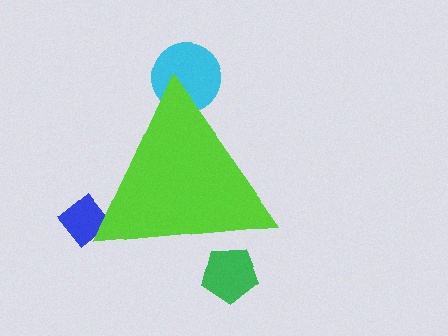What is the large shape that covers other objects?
A lime triangle.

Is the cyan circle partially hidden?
Yes, the cyan circle is partially hidden behind the lime triangle.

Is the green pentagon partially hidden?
Yes, the green pentagon is partially hidden behind the lime triangle.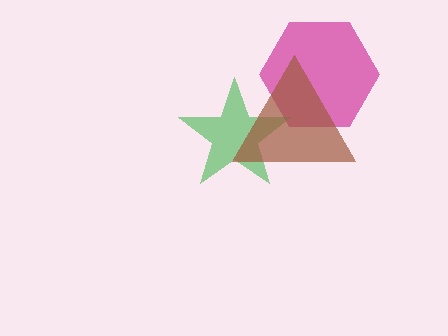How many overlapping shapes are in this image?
There are 3 overlapping shapes in the image.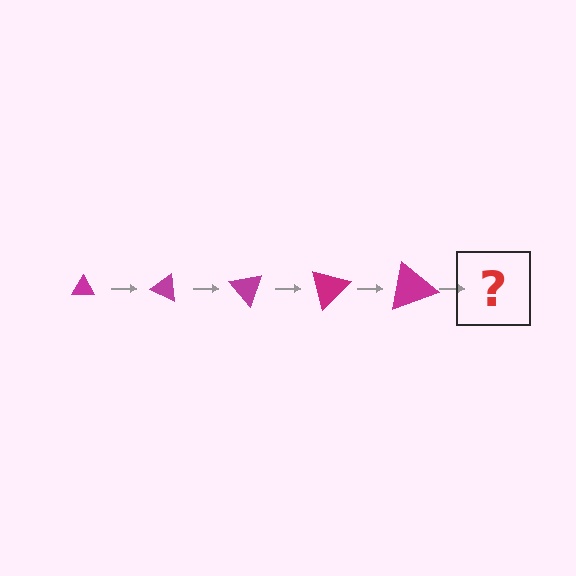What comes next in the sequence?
The next element should be a triangle, larger than the previous one and rotated 125 degrees from the start.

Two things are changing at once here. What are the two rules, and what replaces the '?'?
The two rules are that the triangle grows larger each step and it rotates 25 degrees each step. The '?' should be a triangle, larger than the previous one and rotated 125 degrees from the start.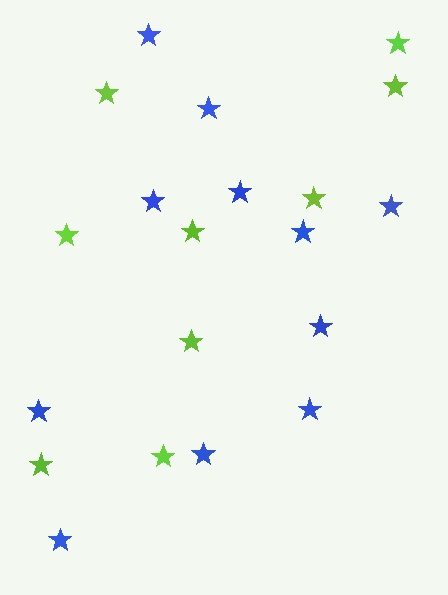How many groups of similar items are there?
There are 2 groups: one group of lime stars (9) and one group of blue stars (11).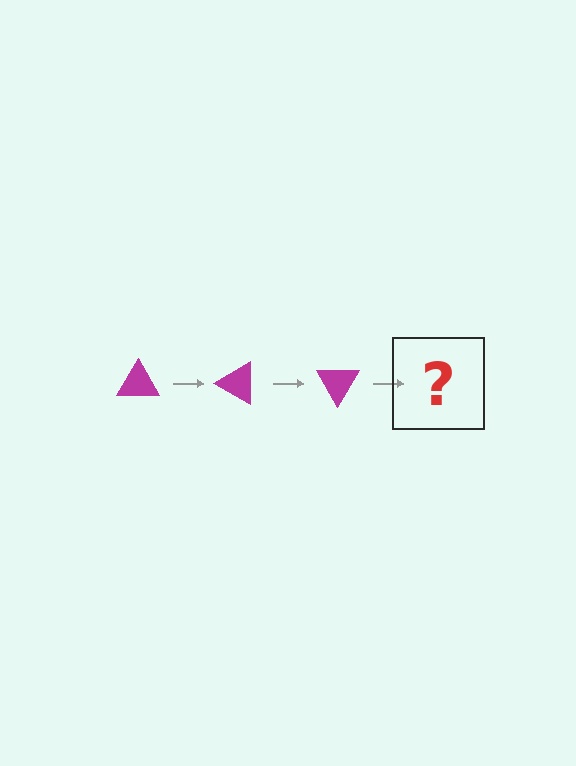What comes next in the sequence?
The next element should be a magenta triangle rotated 90 degrees.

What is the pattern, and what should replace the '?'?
The pattern is that the triangle rotates 30 degrees each step. The '?' should be a magenta triangle rotated 90 degrees.